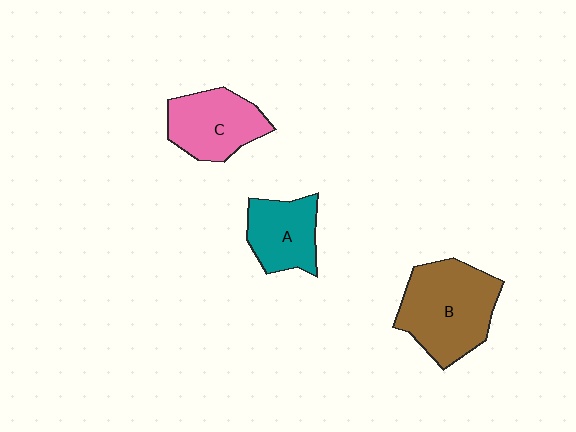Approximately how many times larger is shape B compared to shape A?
Approximately 1.7 times.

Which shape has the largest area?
Shape B (brown).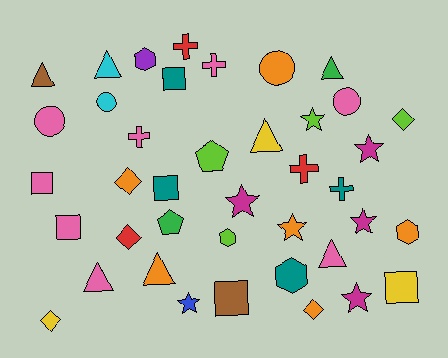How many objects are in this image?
There are 40 objects.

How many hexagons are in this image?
There are 4 hexagons.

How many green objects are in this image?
There are 2 green objects.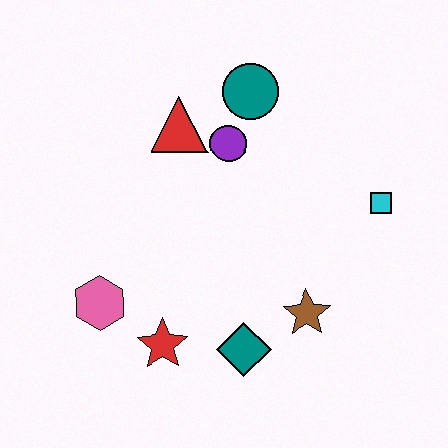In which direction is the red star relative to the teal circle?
The red star is below the teal circle.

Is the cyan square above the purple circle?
No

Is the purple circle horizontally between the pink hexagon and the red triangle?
No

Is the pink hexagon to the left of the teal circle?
Yes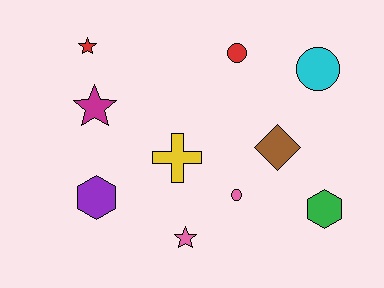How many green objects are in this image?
There is 1 green object.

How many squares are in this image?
There are no squares.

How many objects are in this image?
There are 10 objects.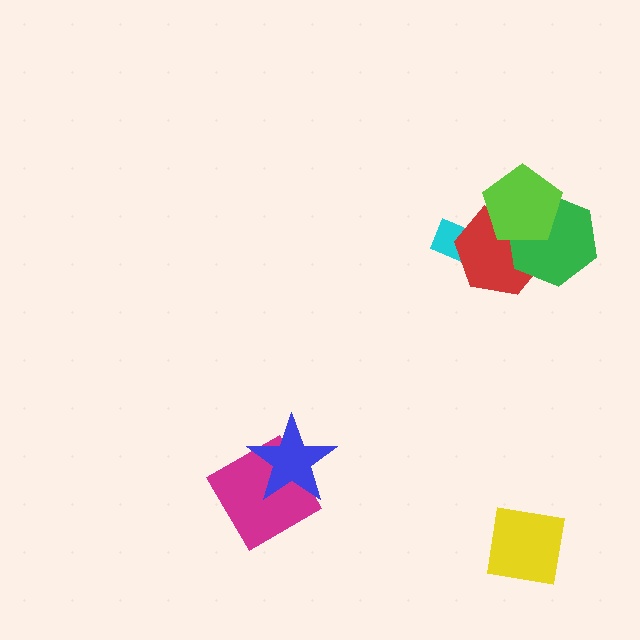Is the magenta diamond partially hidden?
Yes, it is partially covered by another shape.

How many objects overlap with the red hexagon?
3 objects overlap with the red hexagon.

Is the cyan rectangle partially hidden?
Yes, it is partially covered by another shape.